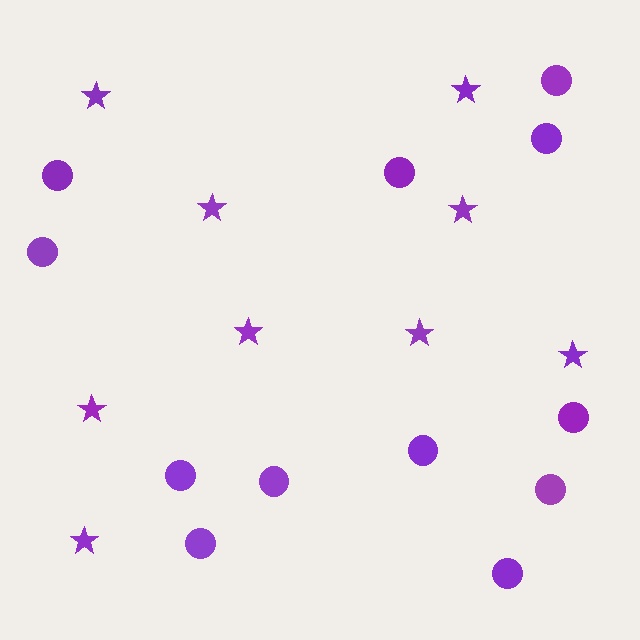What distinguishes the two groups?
There are 2 groups: one group of circles (12) and one group of stars (9).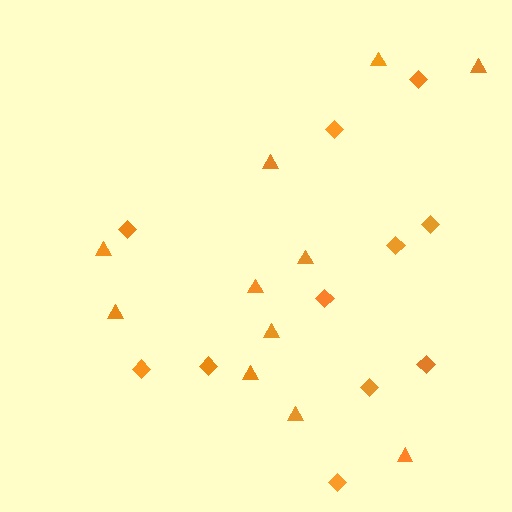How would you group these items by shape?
There are 2 groups: one group of diamonds (11) and one group of triangles (11).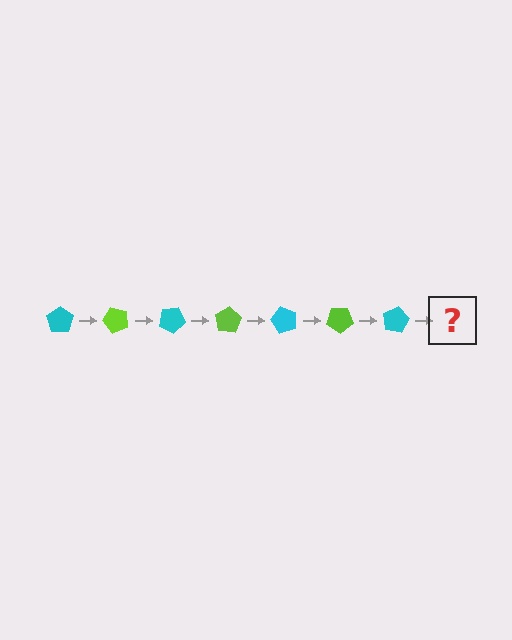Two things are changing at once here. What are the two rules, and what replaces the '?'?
The two rules are that it rotates 50 degrees each step and the color cycles through cyan and lime. The '?' should be a lime pentagon, rotated 350 degrees from the start.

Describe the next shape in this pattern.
It should be a lime pentagon, rotated 350 degrees from the start.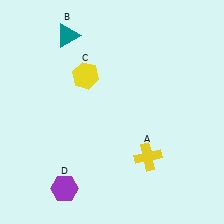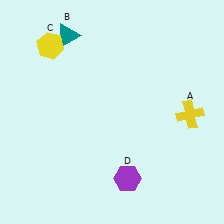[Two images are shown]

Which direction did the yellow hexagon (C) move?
The yellow hexagon (C) moved left.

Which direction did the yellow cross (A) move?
The yellow cross (A) moved up.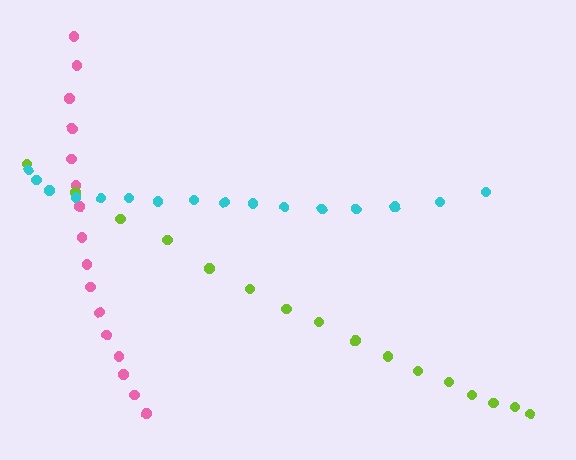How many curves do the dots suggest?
There are 3 distinct paths.